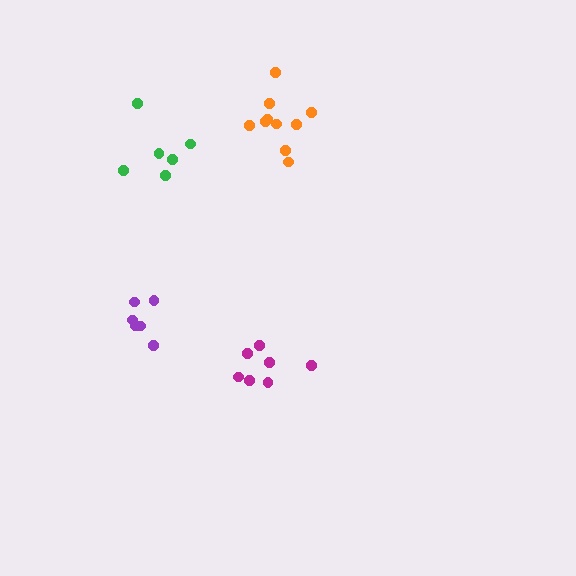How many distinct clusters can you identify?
There are 4 distinct clusters.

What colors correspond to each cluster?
The clusters are colored: purple, green, magenta, orange.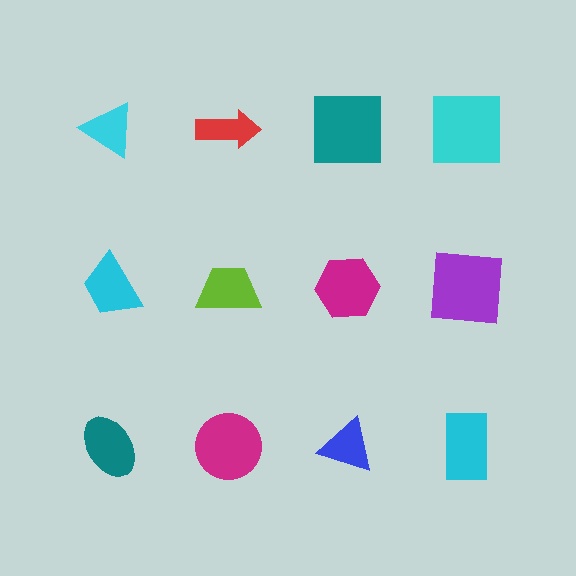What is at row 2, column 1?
A cyan trapezoid.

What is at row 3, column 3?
A blue triangle.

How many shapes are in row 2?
4 shapes.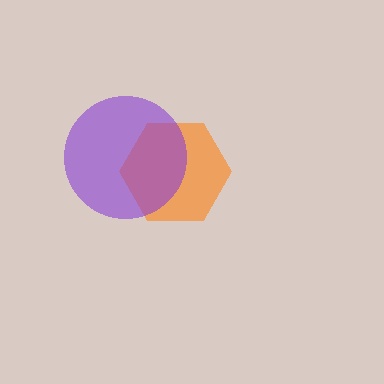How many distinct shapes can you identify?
There are 2 distinct shapes: an orange hexagon, a purple circle.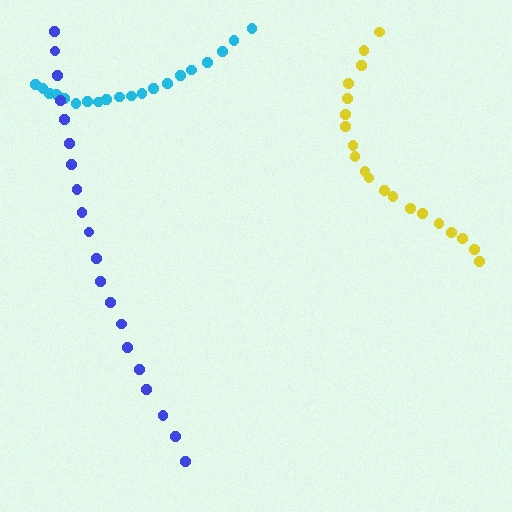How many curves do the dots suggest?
There are 3 distinct paths.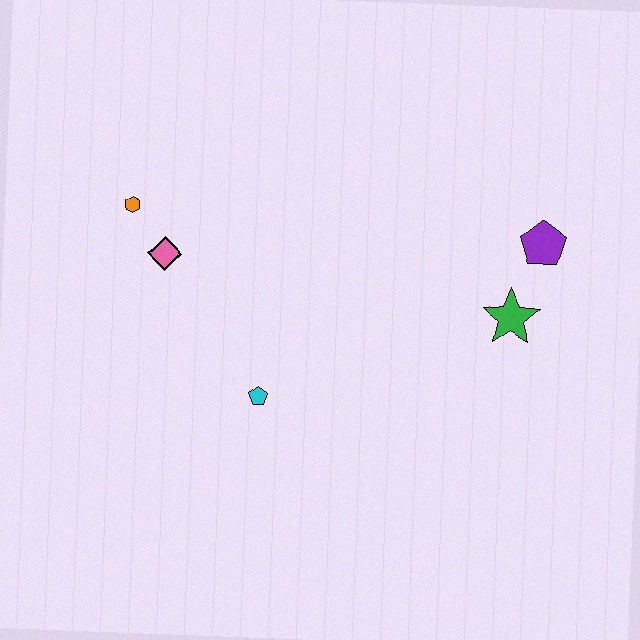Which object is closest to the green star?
The purple pentagon is closest to the green star.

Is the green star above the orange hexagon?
No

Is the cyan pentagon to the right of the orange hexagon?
Yes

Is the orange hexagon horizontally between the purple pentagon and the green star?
No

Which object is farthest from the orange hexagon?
The purple pentagon is farthest from the orange hexagon.